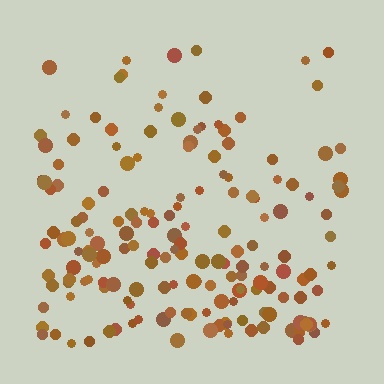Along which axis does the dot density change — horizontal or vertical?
Vertical.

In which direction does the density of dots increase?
From top to bottom, with the bottom side densest.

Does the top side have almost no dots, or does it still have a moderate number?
Still a moderate number, just noticeably fewer than the bottom.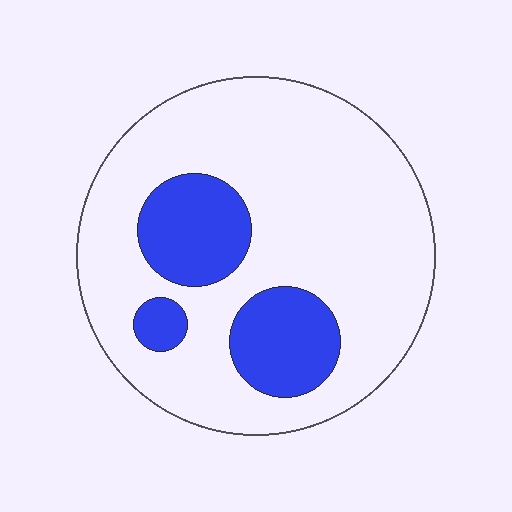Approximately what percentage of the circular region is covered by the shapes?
Approximately 20%.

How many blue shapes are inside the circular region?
3.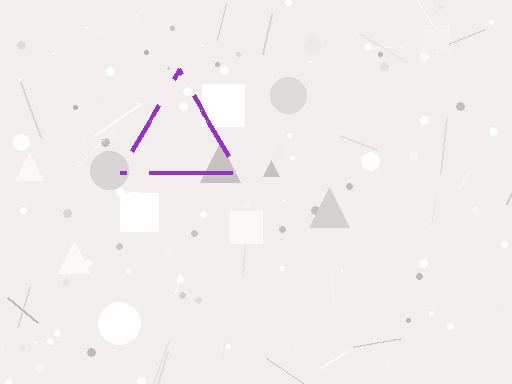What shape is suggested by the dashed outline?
The dashed outline suggests a triangle.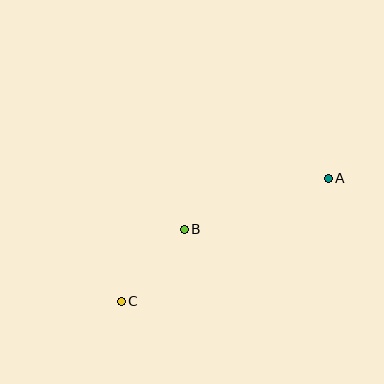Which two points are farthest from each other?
Points A and C are farthest from each other.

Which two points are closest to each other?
Points B and C are closest to each other.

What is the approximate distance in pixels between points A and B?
The distance between A and B is approximately 153 pixels.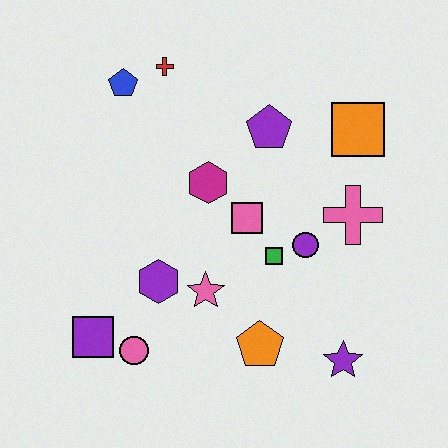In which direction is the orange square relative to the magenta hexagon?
The orange square is to the right of the magenta hexagon.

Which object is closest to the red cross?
The blue pentagon is closest to the red cross.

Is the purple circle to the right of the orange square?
No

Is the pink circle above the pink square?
No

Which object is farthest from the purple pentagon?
The purple square is farthest from the purple pentagon.